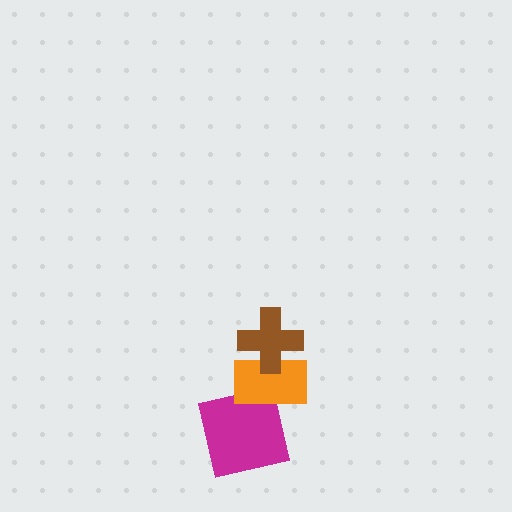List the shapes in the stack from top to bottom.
From top to bottom: the brown cross, the orange rectangle, the magenta square.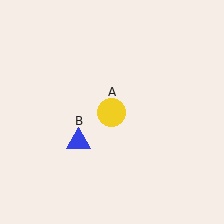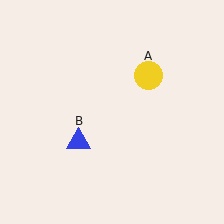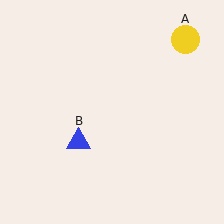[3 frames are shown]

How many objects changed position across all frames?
1 object changed position: yellow circle (object A).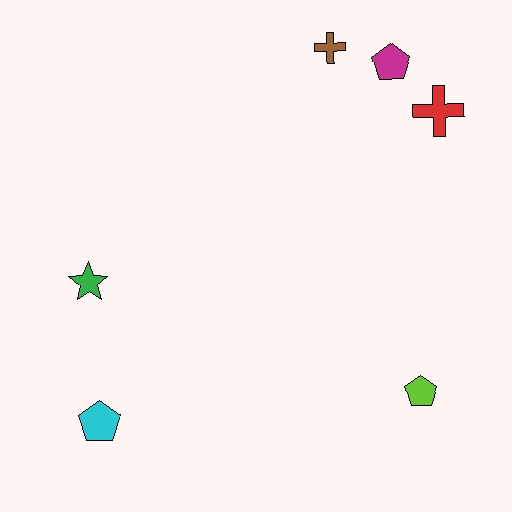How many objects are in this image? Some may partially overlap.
There are 6 objects.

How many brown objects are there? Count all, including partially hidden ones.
There is 1 brown object.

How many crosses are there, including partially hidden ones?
There are 2 crosses.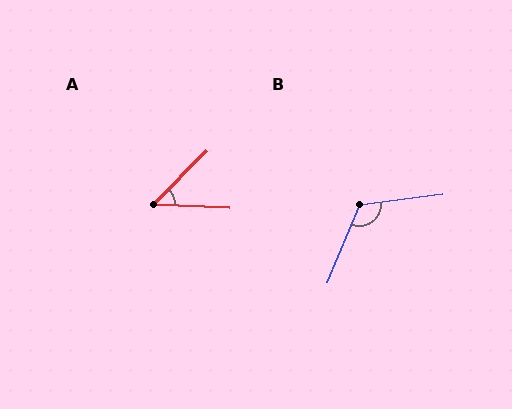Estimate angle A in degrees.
Approximately 48 degrees.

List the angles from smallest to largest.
A (48°), B (120°).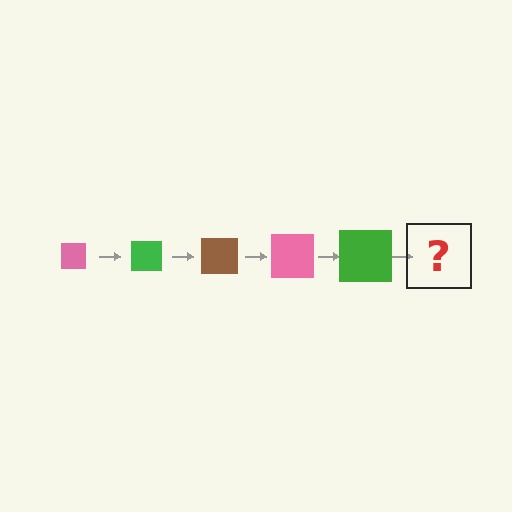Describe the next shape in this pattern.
It should be a brown square, larger than the previous one.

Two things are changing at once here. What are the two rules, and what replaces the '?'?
The two rules are that the square grows larger each step and the color cycles through pink, green, and brown. The '?' should be a brown square, larger than the previous one.